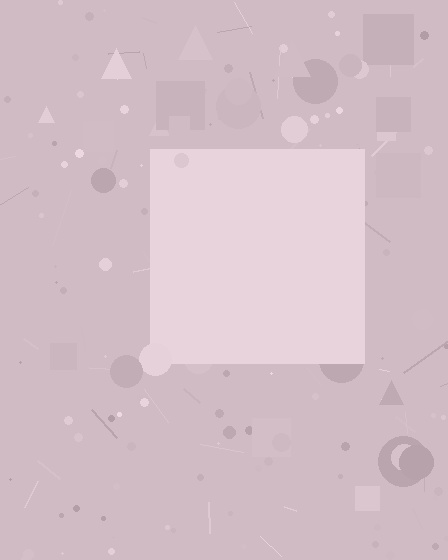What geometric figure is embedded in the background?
A square is embedded in the background.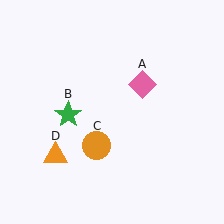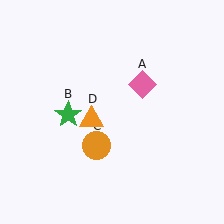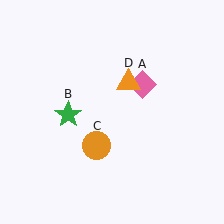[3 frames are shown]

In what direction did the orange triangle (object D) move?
The orange triangle (object D) moved up and to the right.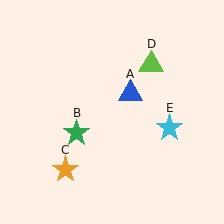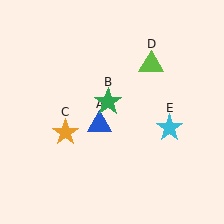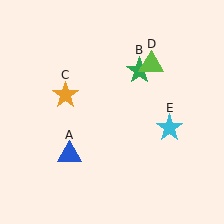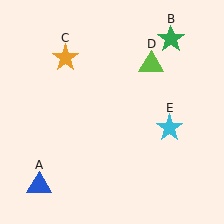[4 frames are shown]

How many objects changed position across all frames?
3 objects changed position: blue triangle (object A), green star (object B), orange star (object C).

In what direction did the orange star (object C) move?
The orange star (object C) moved up.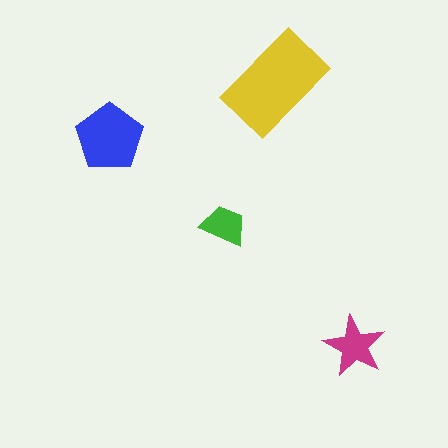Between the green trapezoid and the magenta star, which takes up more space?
The magenta star.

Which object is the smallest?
The green trapezoid.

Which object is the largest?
The yellow rectangle.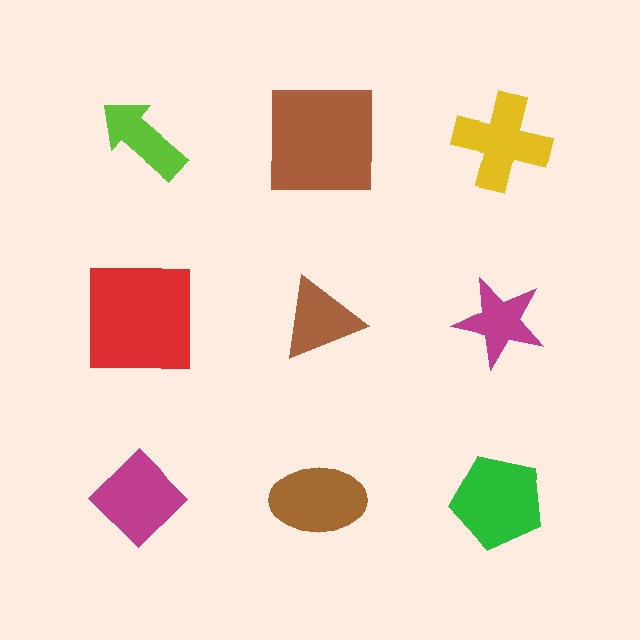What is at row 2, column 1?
A red square.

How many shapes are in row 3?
3 shapes.